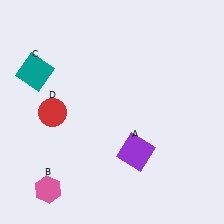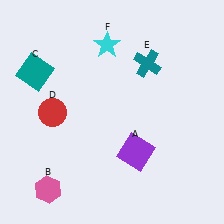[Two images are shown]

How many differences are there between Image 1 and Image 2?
There are 2 differences between the two images.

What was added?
A teal cross (E), a cyan star (F) were added in Image 2.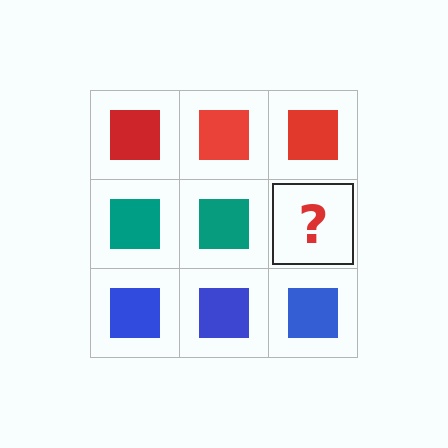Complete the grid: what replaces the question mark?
The question mark should be replaced with a teal square.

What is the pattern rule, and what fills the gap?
The rule is that each row has a consistent color. The gap should be filled with a teal square.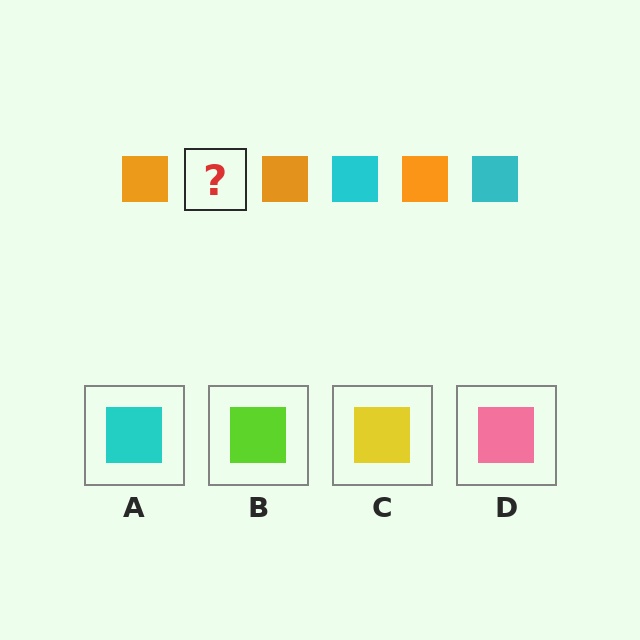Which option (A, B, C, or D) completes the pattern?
A.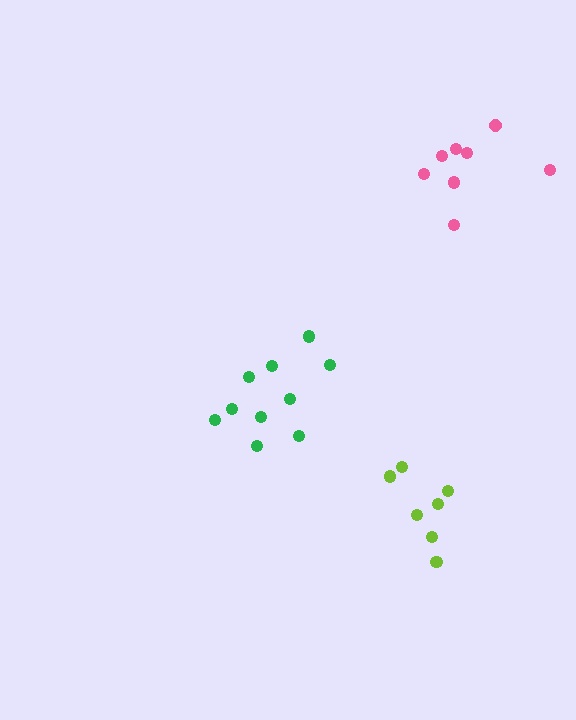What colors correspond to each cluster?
The clusters are colored: lime, pink, green.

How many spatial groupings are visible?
There are 3 spatial groupings.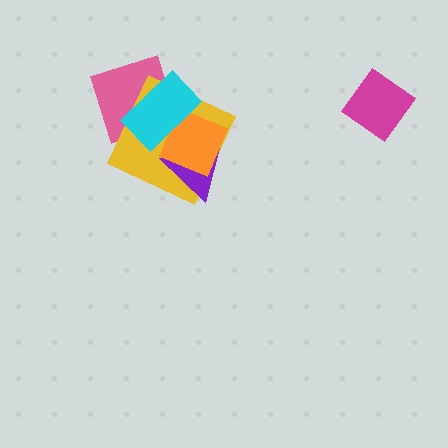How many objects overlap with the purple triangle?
2 objects overlap with the purple triangle.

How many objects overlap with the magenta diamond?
0 objects overlap with the magenta diamond.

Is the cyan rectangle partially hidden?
No, no other shape covers it.